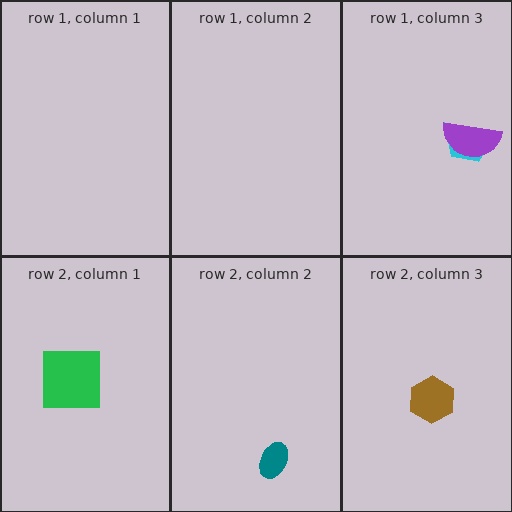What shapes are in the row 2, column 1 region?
The green square.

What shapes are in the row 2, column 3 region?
The brown hexagon.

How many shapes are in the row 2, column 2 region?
1.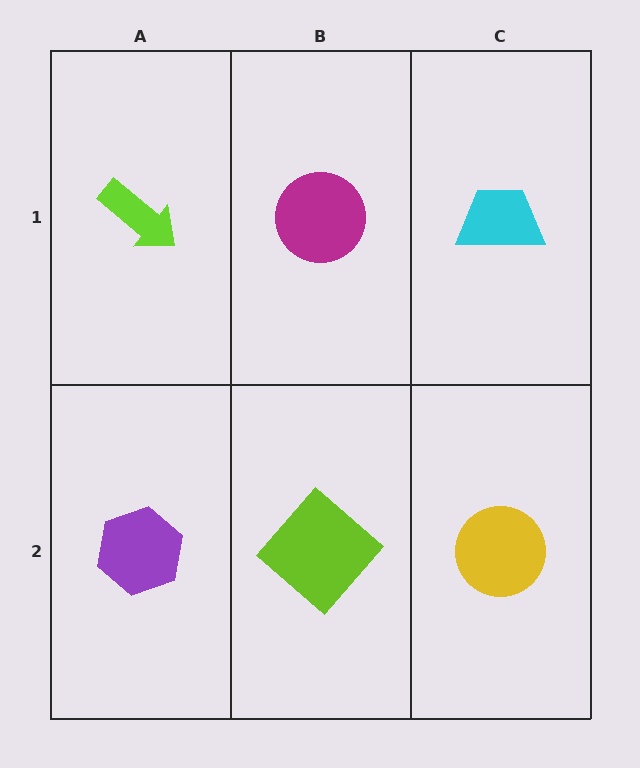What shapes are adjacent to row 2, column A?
A lime arrow (row 1, column A), a lime diamond (row 2, column B).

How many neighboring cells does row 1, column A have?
2.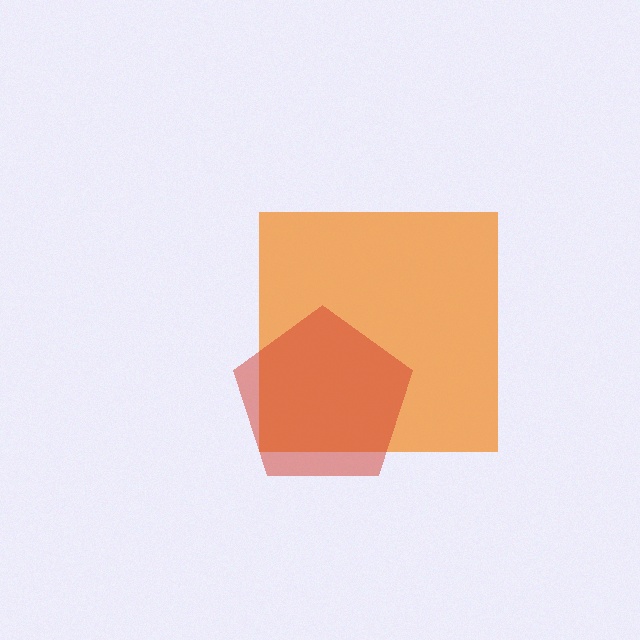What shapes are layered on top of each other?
The layered shapes are: an orange square, a red pentagon.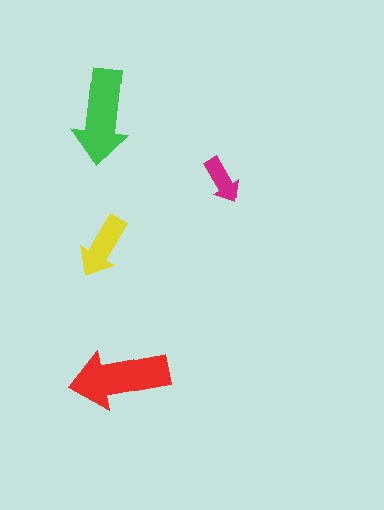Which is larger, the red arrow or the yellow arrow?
The red one.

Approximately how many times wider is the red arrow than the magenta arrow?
About 2 times wider.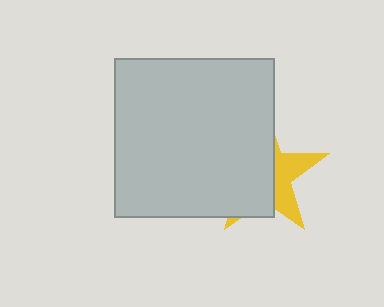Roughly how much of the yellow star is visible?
A small part of it is visible (roughly 35%).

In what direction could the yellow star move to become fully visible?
The yellow star could move right. That would shift it out from behind the light gray square entirely.